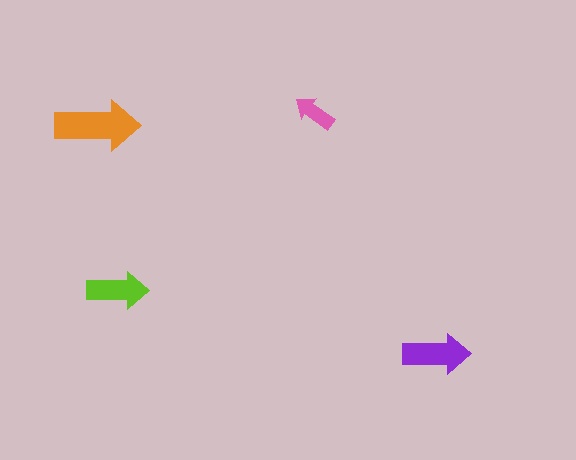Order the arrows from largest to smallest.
the orange one, the purple one, the lime one, the pink one.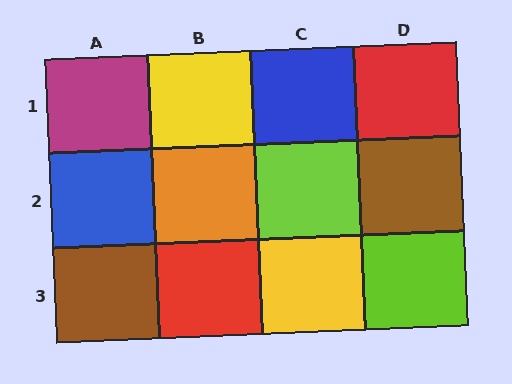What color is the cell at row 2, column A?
Blue.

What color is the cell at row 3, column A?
Brown.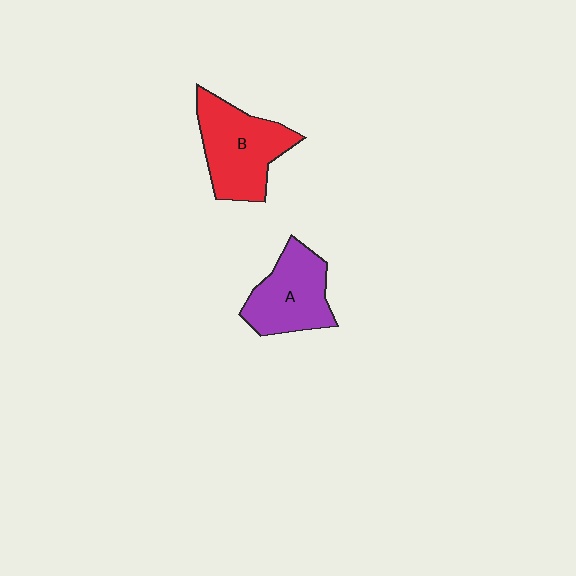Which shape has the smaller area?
Shape A (purple).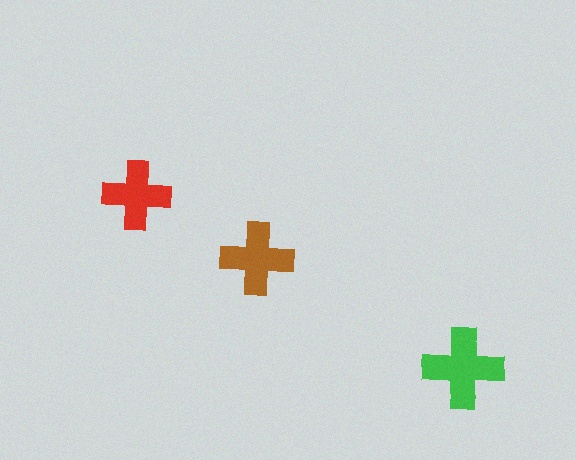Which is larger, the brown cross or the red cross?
The brown one.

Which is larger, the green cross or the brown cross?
The green one.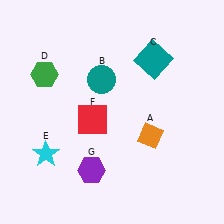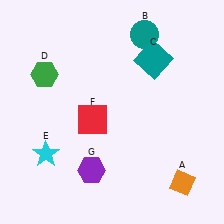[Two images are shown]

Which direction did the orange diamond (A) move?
The orange diamond (A) moved down.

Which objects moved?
The objects that moved are: the orange diamond (A), the teal circle (B).